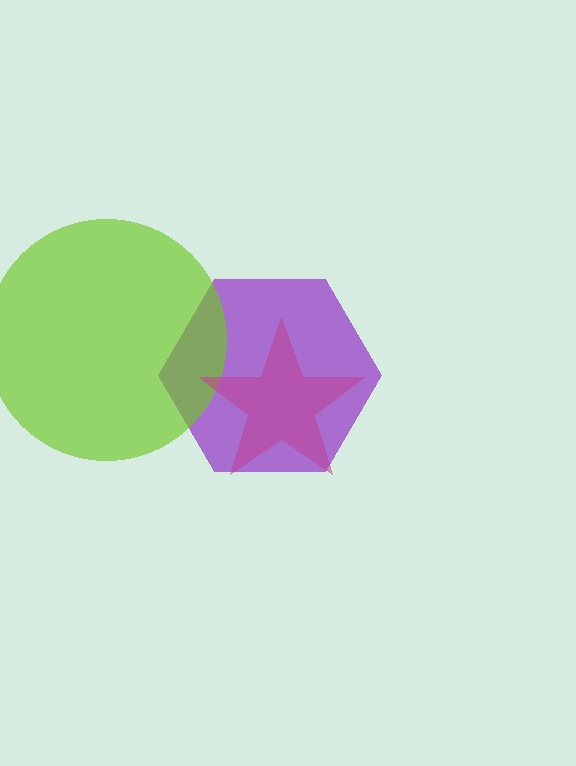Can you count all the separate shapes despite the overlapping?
Yes, there are 3 separate shapes.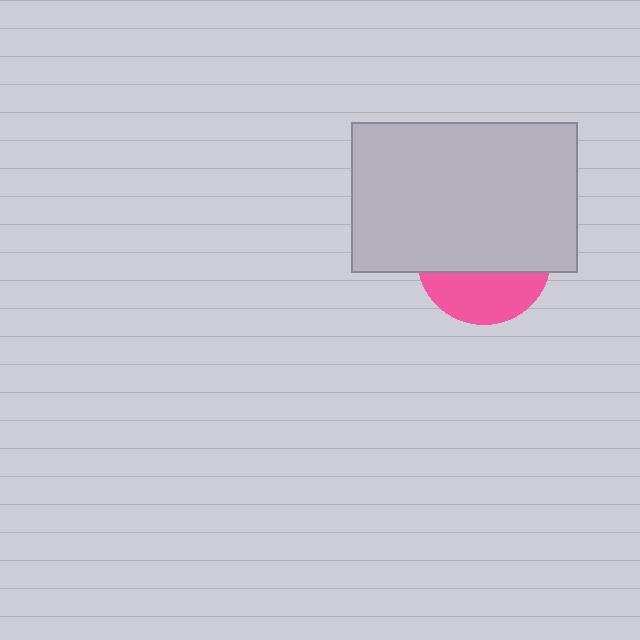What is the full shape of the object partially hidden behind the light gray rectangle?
The partially hidden object is a pink circle.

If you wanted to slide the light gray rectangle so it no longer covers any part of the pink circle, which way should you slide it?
Slide it up — that is the most direct way to separate the two shapes.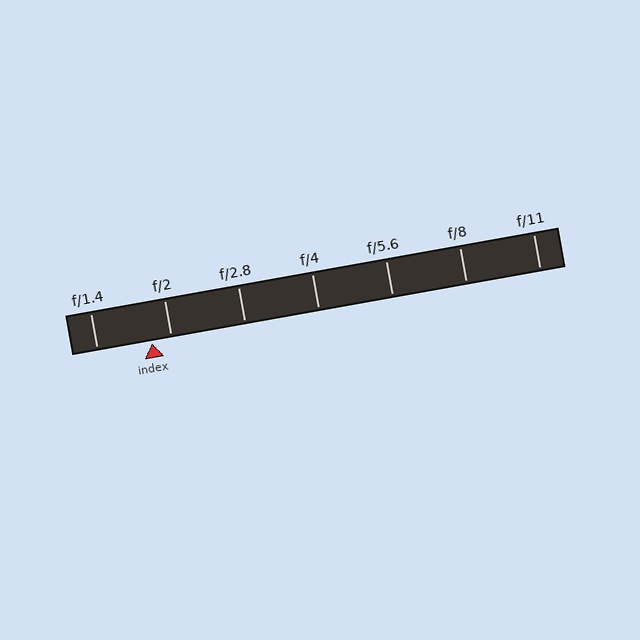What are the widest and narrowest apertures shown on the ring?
The widest aperture shown is f/1.4 and the narrowest is f/11.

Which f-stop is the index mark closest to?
The index mark is closest to f/2.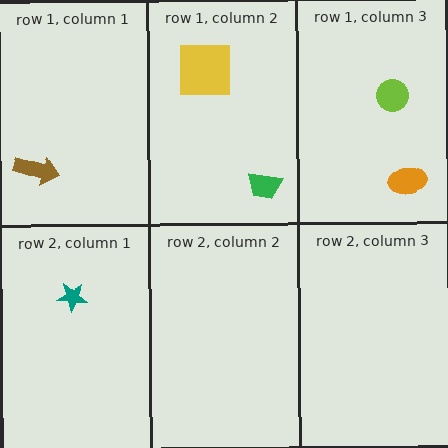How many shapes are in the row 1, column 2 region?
2.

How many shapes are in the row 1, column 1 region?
1.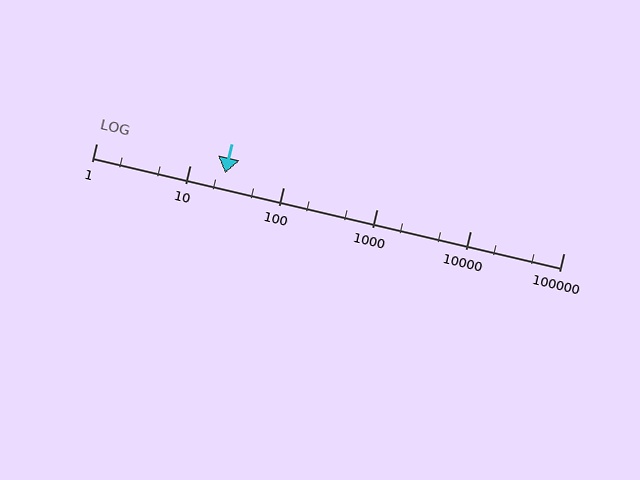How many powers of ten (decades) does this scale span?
The scale spans 5 decades, from 1 to 100000.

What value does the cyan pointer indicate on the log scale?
The pointer indicates approximately 24.